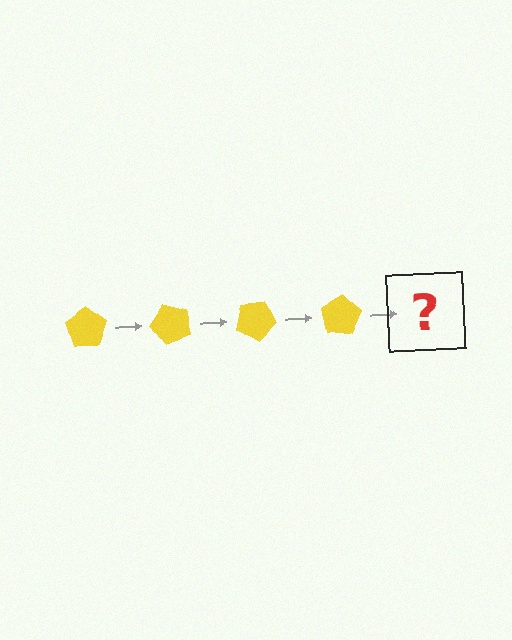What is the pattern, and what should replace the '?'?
The pattern is that the pentagon rotates 50 degrees each step. The '?' should be a yellow pentagon rotated 200 degrees.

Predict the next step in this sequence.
The next step is a yellow pentagon rotated 200 degrees.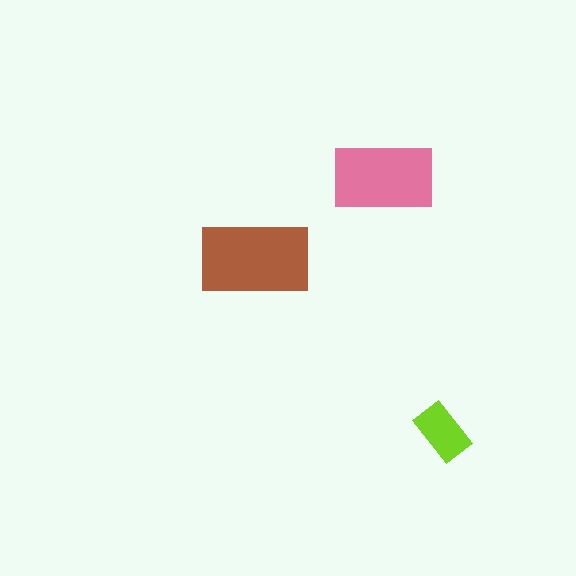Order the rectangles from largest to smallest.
the brown one, the pink one, the lime one.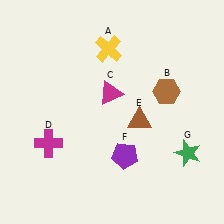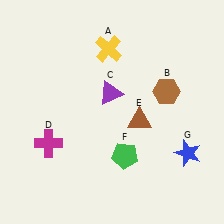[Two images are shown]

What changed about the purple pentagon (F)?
In Image 1, F is purple. In Image 2, it changed to green.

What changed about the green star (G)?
In Image 1, G is green. In Image 2, it changed to blue.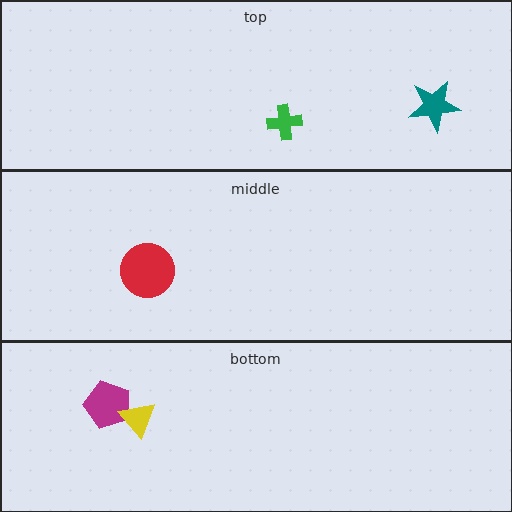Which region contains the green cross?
The top region.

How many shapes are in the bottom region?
2.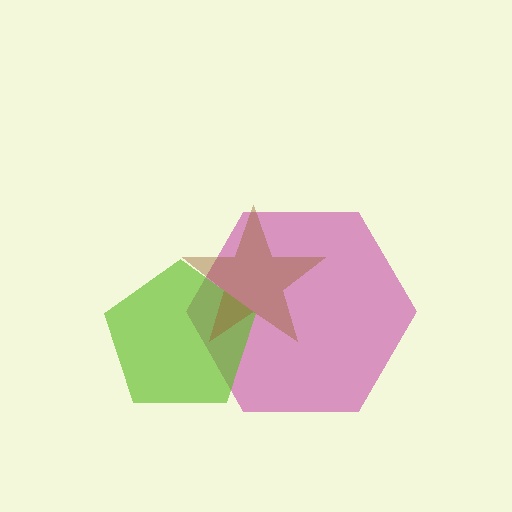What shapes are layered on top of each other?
The layered shapes are: a magenta hexagon, a lime pentagon, a brown star.